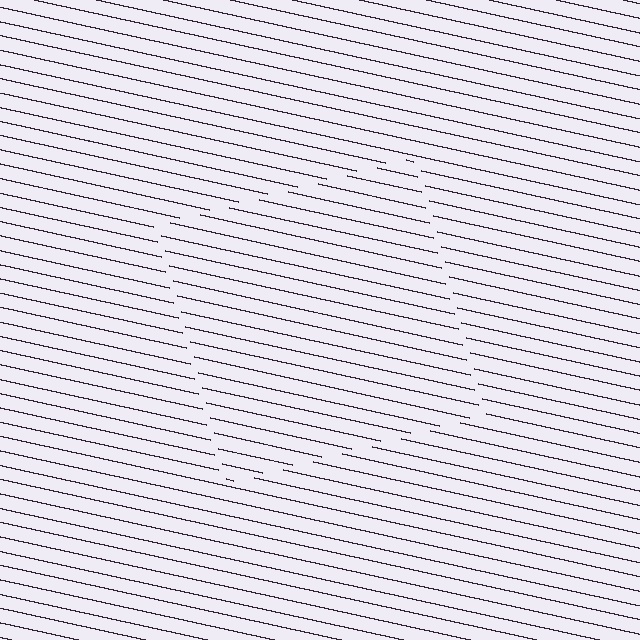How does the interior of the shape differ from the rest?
The interior of the shape contains the same grating, shifted by half a period — the contour is defined by the phase discontinuity where line-ends from the inner and outer gratings abut.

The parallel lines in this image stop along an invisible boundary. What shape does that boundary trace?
An illusory square. The interior of the shape contains the same grating, shifted by half a period — the contour is defined by the phase discontinuity where line-ends from the inner and outer gratings abut.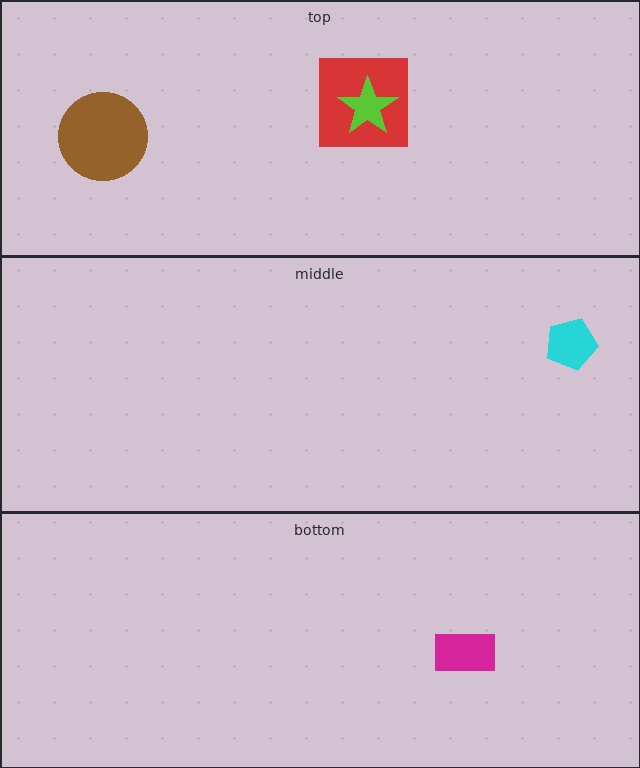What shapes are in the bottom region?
The magenta rectangle.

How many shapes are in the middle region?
1.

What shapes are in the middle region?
The cyan pentagon.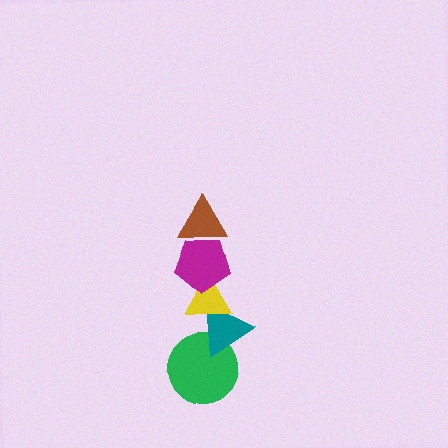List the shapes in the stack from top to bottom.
From top to bottom: the brown triangle, the magenta pentagon, the yellow triangle, the teal triangle, the green circle.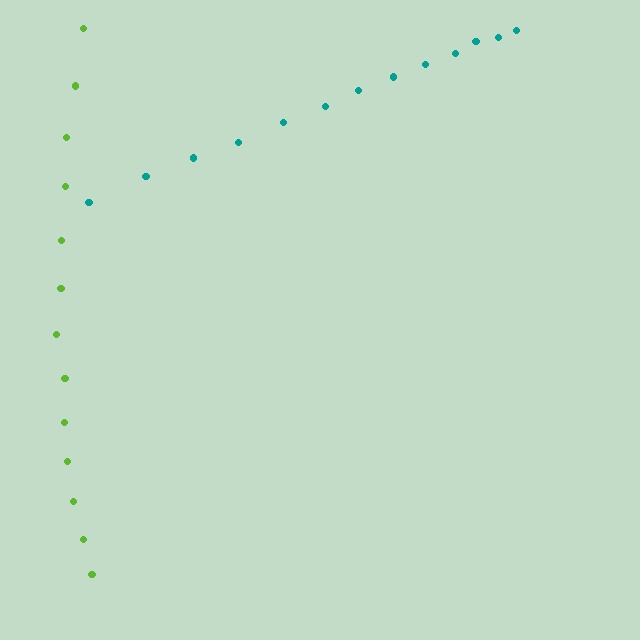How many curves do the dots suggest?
There are 2 distinct paths.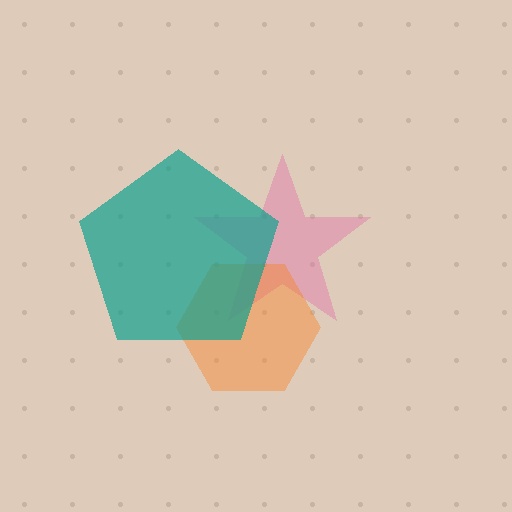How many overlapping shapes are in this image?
There are 3 overlapping shapes in the image.